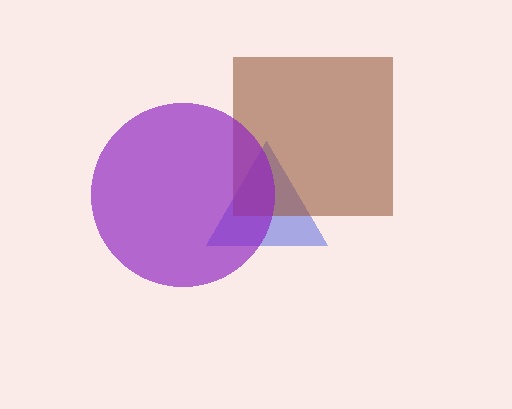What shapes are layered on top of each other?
The layered shapes are: a blue triangle, a brown square, a purple circle.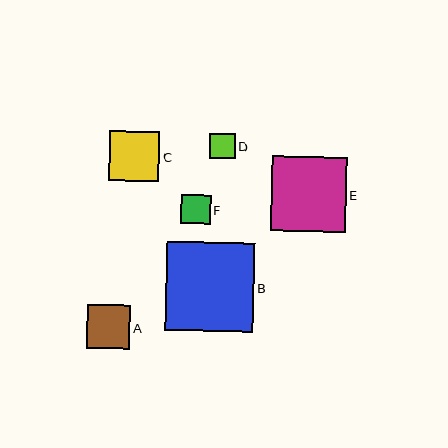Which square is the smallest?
Square D is the smallest with a size of approximately 25 pixels.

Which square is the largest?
Square B is the largest with a size of approximately 88 pixels.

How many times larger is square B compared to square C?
Square B is approximately 1.8 times the size of square C.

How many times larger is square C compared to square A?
Square C is approximately 1.1 times the size of square A.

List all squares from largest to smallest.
From largest to smallest: B, E, C, A, F, D.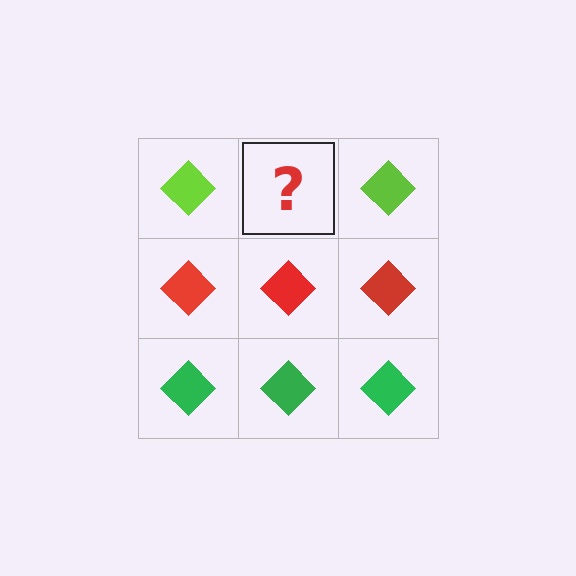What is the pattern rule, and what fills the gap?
The rule is that each row has a consistent color. The gap should be filled with a lime diamond.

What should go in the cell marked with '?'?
The missing cell should contain a lime diamond.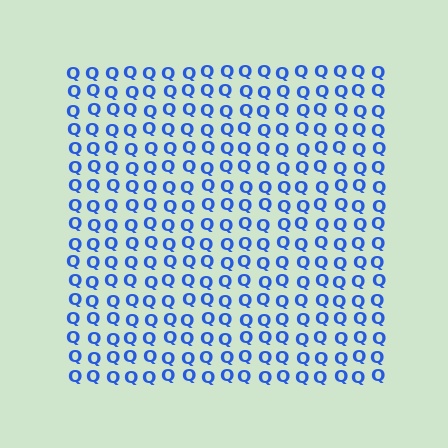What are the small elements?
The small elements are letter Q's.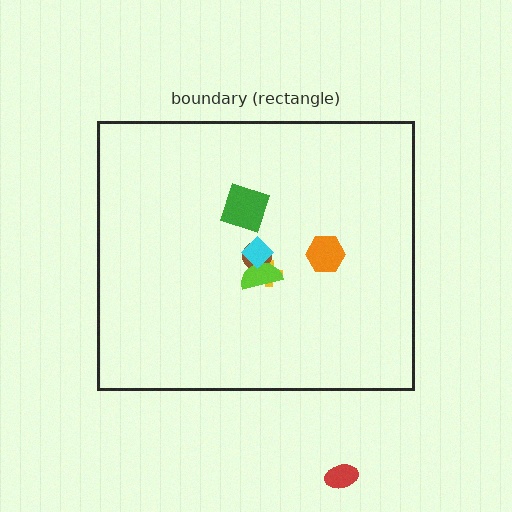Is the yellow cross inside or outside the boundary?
Inside.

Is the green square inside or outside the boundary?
Inside.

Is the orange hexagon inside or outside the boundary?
Inside.